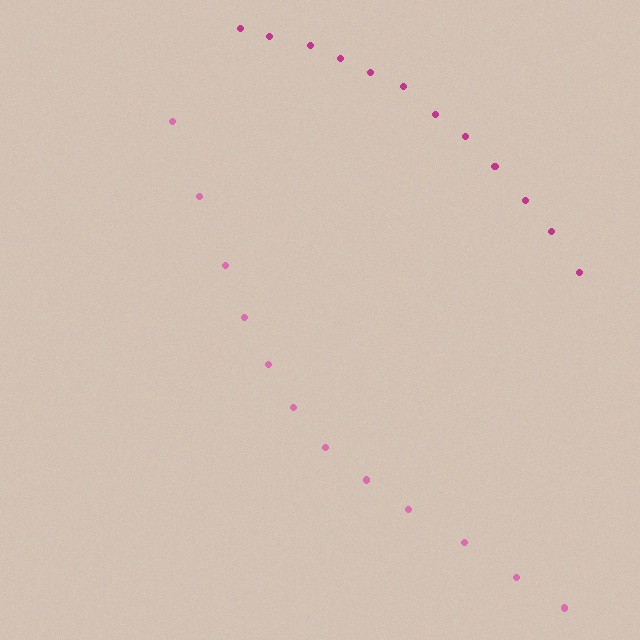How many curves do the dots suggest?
There are 2 distinct paths.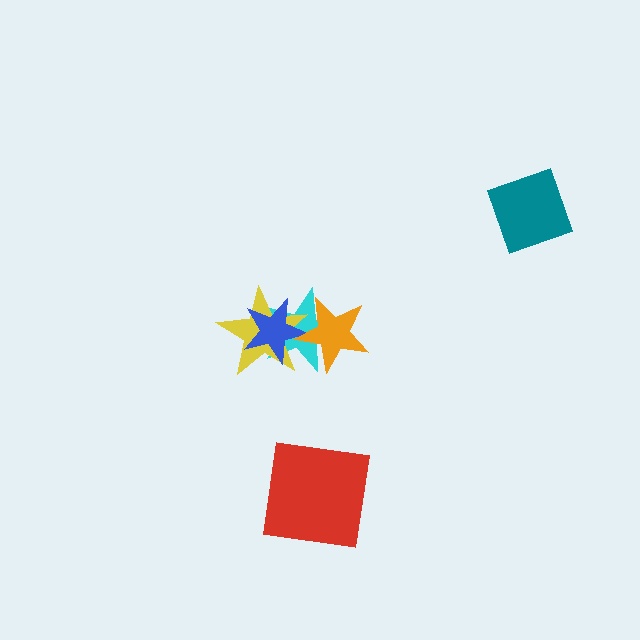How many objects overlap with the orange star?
3 objects overlap with the orange star.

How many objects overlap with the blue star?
3 objects overlap with the blue star.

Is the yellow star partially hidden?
Yes, it is partially covered by another shape.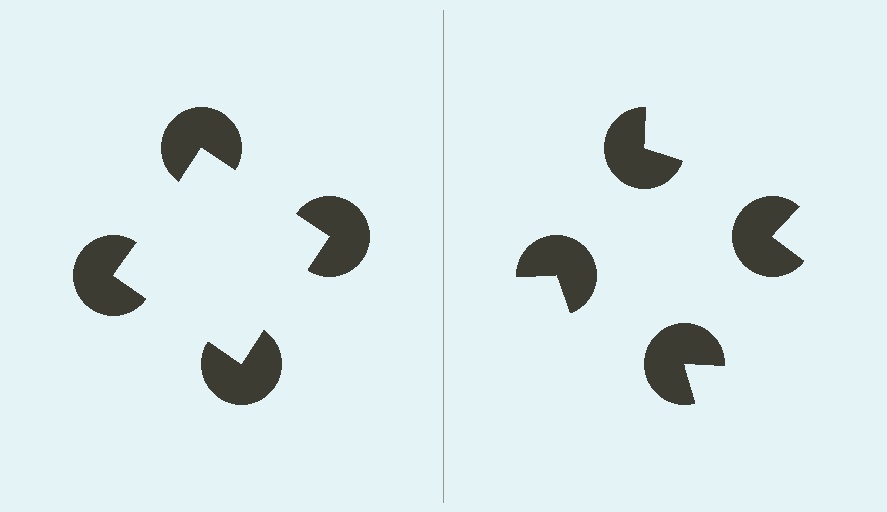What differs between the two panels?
The pac-man discs are positioned identically on both sides; only the wedge orientations differ. On the left they align to a square; on the right they are misaligned.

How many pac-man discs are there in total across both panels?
8 — 4 on each side.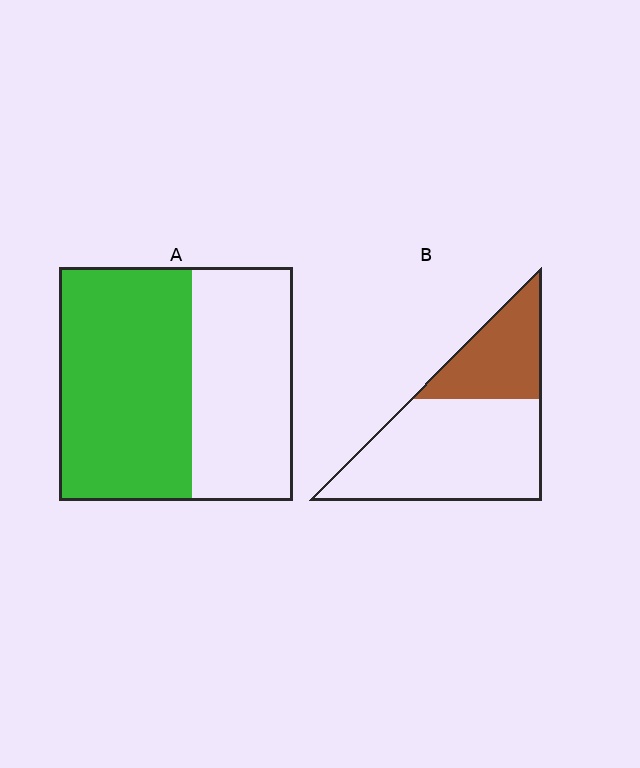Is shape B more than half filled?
No.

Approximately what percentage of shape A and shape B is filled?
A is approximately 55% and B is approximately 30%.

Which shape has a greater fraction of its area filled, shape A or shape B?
Shape A.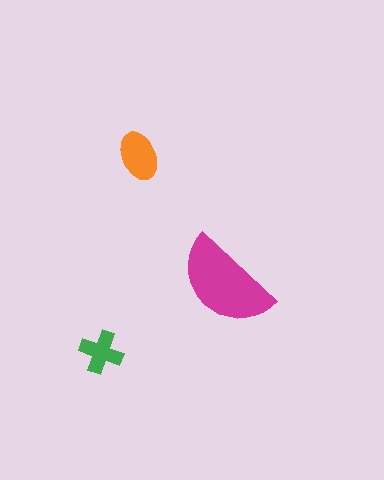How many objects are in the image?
There are 3 objects in the image.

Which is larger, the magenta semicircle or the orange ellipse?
The magenta semicircle.